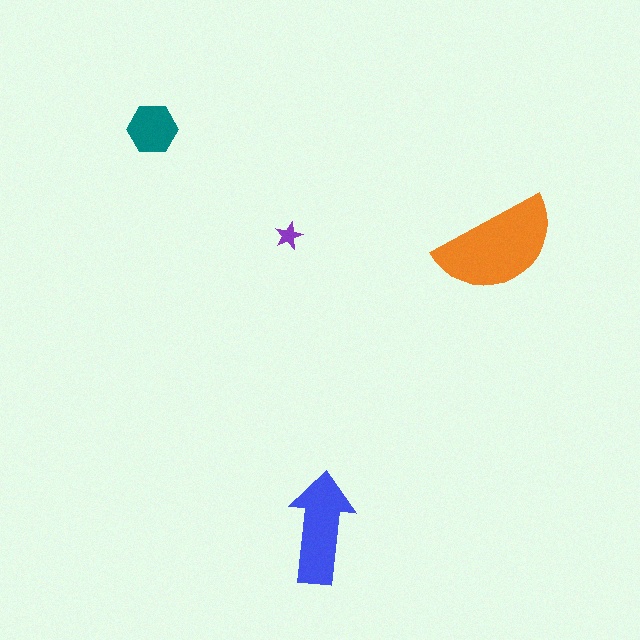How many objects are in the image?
There are 4 objects in the image.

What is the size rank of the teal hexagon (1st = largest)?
3rd.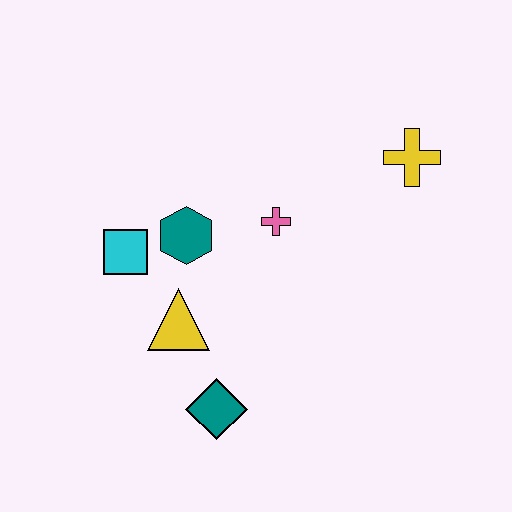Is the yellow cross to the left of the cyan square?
No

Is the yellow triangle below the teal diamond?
No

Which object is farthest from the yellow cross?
The teal diamond is farthest from the yellow cross.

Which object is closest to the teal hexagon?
The cyan square is closest to the teal hexagon.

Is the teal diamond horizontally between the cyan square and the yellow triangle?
No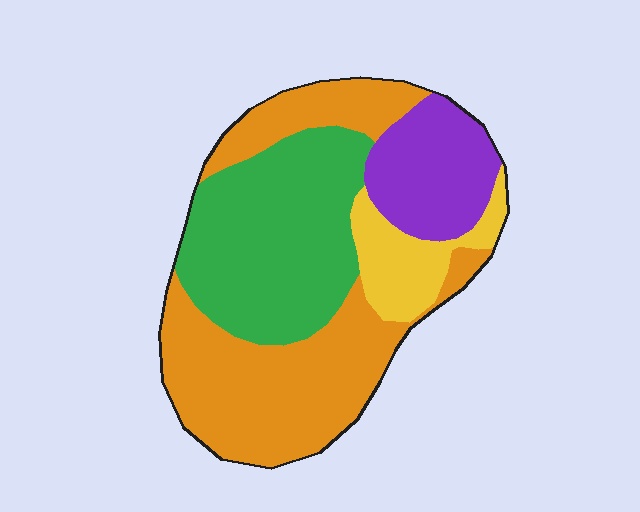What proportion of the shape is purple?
Purple covers 15% of the shape.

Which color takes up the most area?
Orange, at roughly 40%.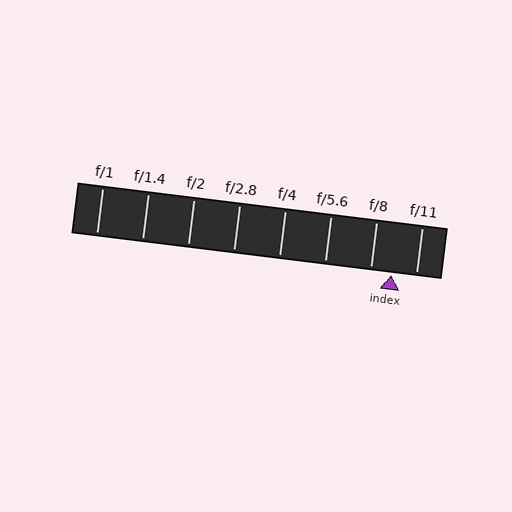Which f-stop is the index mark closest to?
The index mark is closest to f/8.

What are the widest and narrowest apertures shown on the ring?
The widest aperture shown is f/1 and the narrowest is f/11.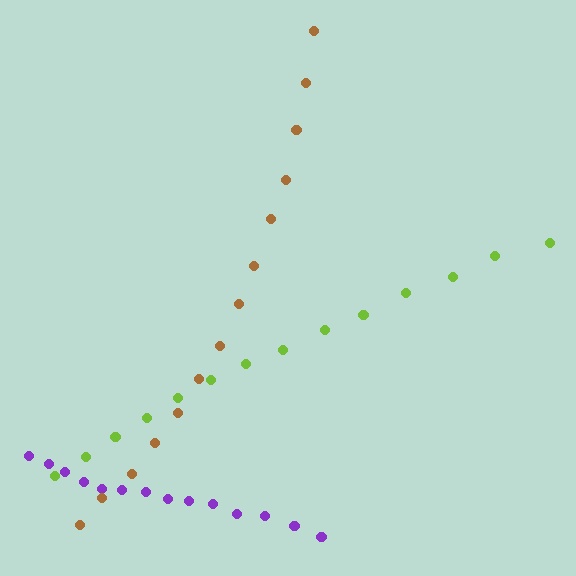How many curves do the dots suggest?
There are 3 distinct paths.